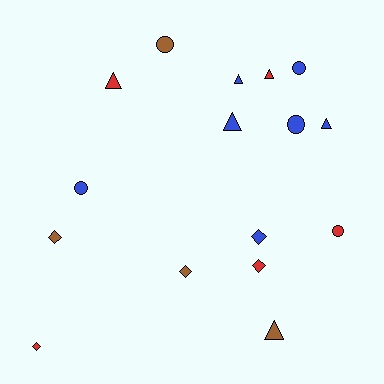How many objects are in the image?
There are 16 objects.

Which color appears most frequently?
Blue, with 7 objects.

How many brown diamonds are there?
There are 2 brown diamonds.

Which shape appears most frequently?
Triangle, with 6 objects.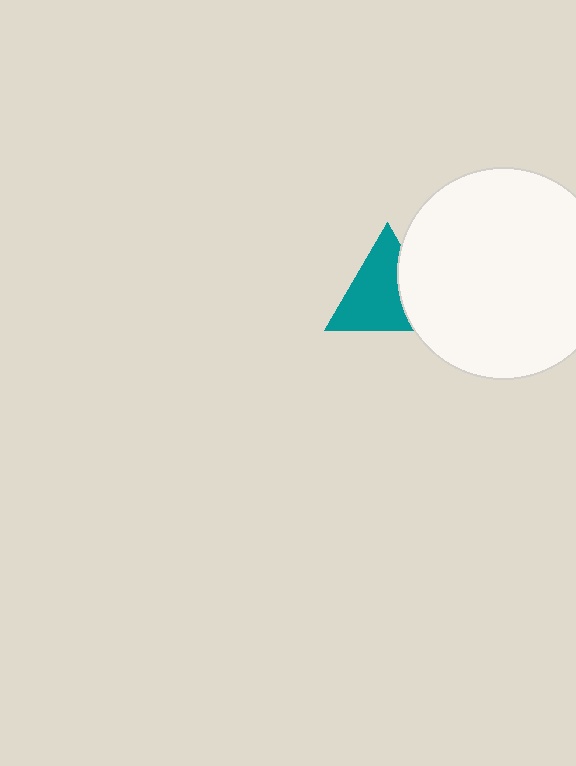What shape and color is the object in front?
The object in front is a white circle.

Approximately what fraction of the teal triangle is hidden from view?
Roughly 31% of the teal triangle is hidden behind the white circle.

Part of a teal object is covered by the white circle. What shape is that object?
It is a triangle.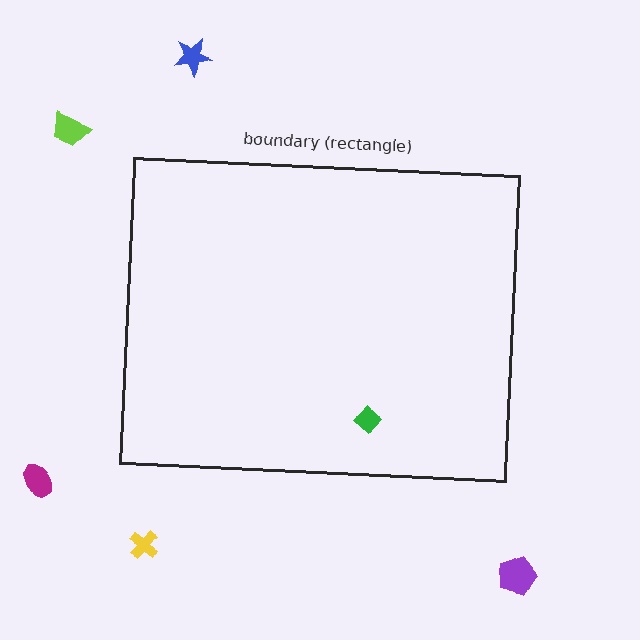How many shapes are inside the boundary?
1 inside, 5 outside.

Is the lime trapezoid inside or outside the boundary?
Outside.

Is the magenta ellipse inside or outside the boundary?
Outside.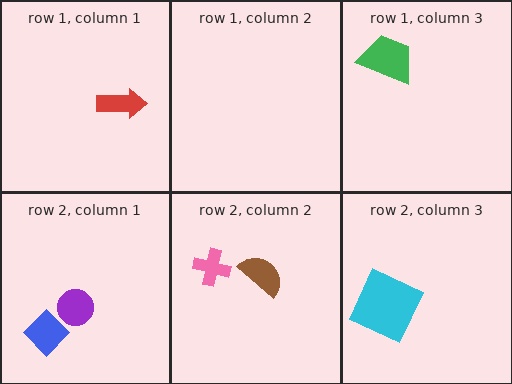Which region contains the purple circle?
The row 2, column 1 region.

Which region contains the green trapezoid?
The row 1, column 3 region.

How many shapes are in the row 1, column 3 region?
1.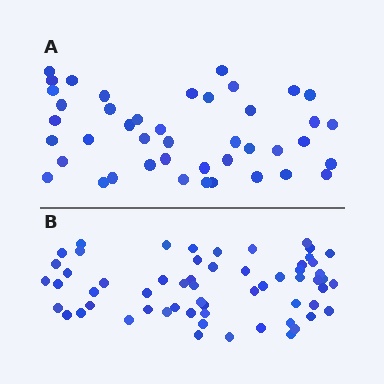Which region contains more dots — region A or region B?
Region B (the bottom region) has more dots.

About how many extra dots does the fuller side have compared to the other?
Region B has approximately 15 more dots than region A.